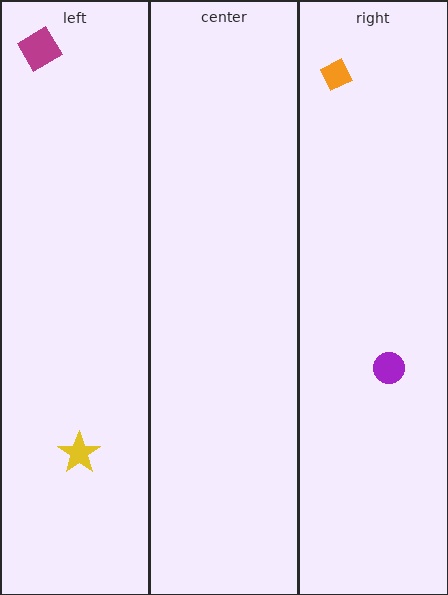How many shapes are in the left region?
2.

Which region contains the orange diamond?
The right region.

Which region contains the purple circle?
The right region.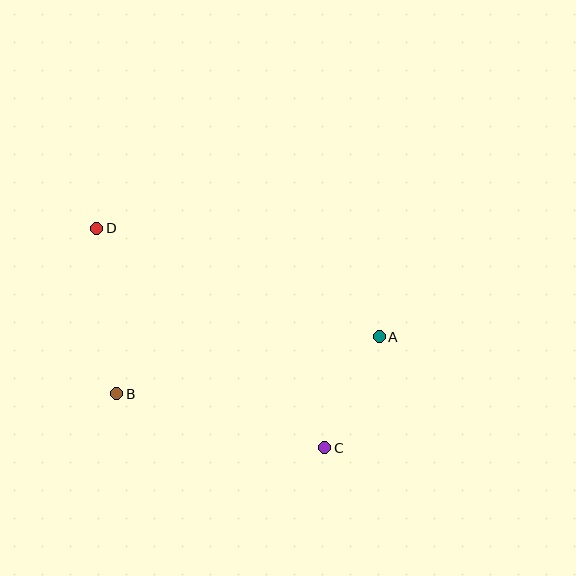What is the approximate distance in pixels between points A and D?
The distance between A and D is approximately 303 pixels.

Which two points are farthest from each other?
Points C and D are farthest from each other.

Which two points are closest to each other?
Points A and C are closest to each other.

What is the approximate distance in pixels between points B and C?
The distance between B and C is approximately 215 pixels.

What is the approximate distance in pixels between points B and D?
The distance between B and D is approximately 167 pixels.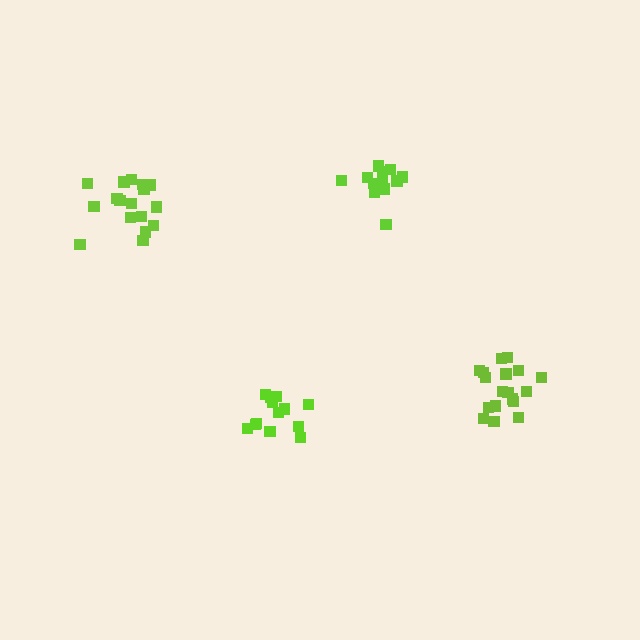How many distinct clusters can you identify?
There are 4 distinct clusters.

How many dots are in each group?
Group 1: 17 dots, Group 2: 13 dots, Group 3: 18 dots, Group 4: 13 dots (61 total).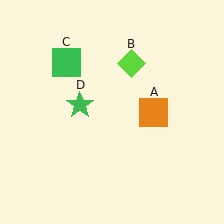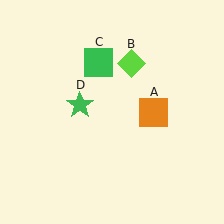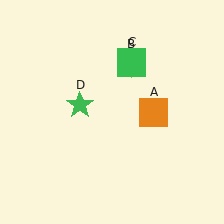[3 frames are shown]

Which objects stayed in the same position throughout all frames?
Orange square (object A) and lime diamond (object B) and green star (object D) remained stationary.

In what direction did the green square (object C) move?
The green square (object C) moved right.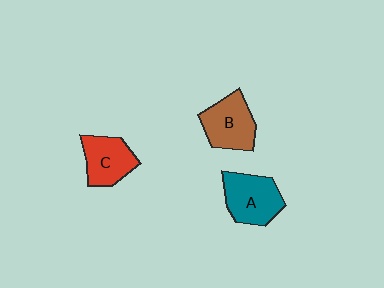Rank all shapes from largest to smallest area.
From largest to smallest: A (teal), B (brown), C (red).